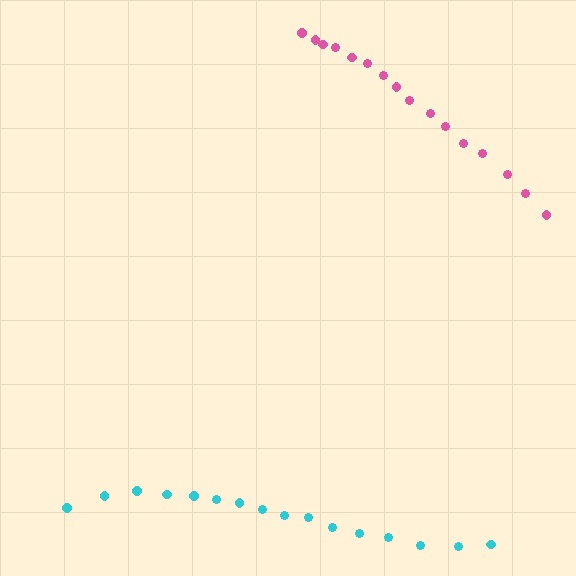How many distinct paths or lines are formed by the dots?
There are 2 distinct paths.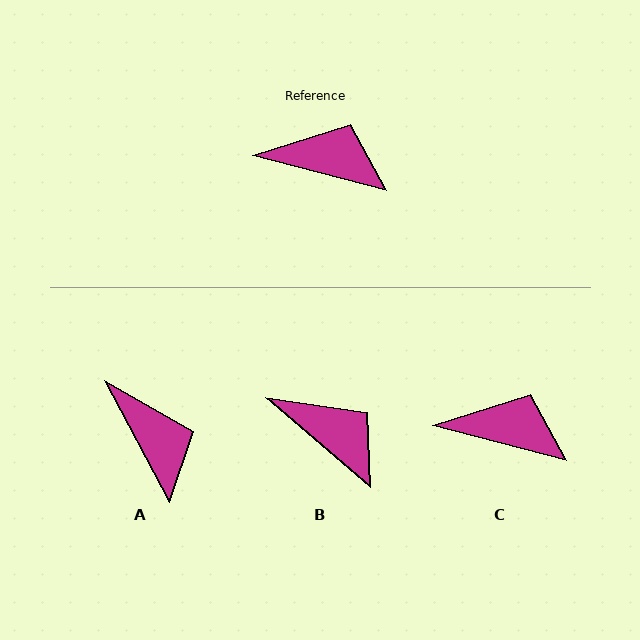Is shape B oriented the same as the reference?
No, it is off by about 26 degrees.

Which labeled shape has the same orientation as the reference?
C.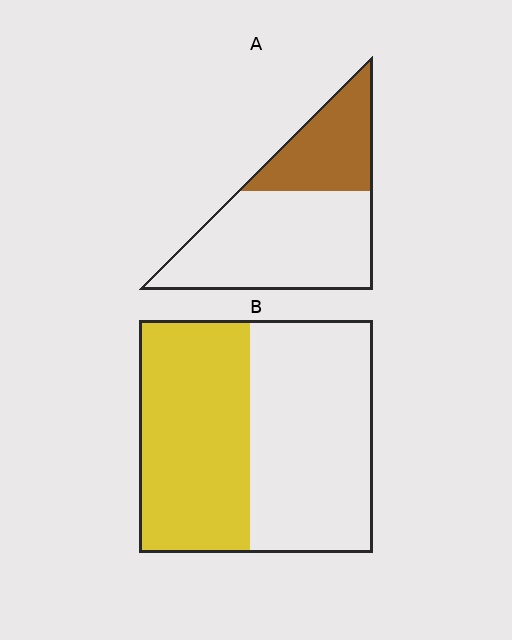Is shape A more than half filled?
No.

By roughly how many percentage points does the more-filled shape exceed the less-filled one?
By roughly 15 percentage points (B over A).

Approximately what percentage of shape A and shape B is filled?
A is approximately 35% and B is approximately 45%.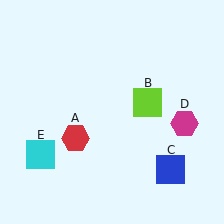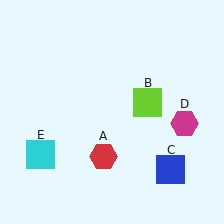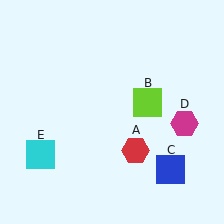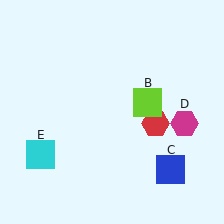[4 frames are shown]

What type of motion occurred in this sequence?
The red hexagon (object A) rotated counterclockwise around the center of the scene.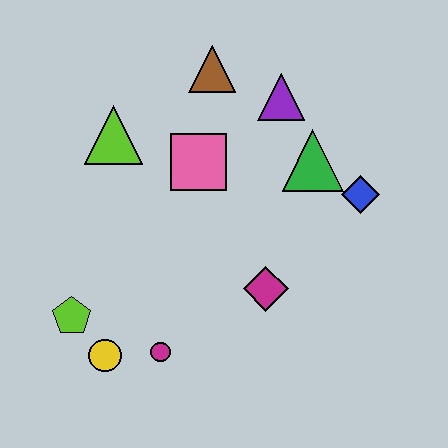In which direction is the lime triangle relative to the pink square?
The lime triangle is to the left of the pink square.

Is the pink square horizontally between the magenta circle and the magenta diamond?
Yes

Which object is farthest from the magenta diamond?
The brown triangle is farthest from the magenta diamond.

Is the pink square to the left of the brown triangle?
Yes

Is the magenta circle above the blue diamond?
No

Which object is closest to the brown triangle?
The purple triangle is closest to the brown triangle.